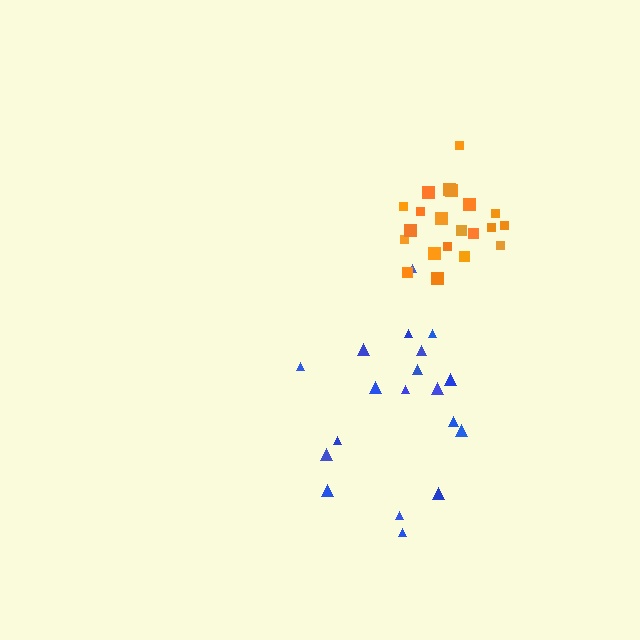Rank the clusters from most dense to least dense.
orange, blue.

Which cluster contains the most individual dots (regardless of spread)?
Orange (21).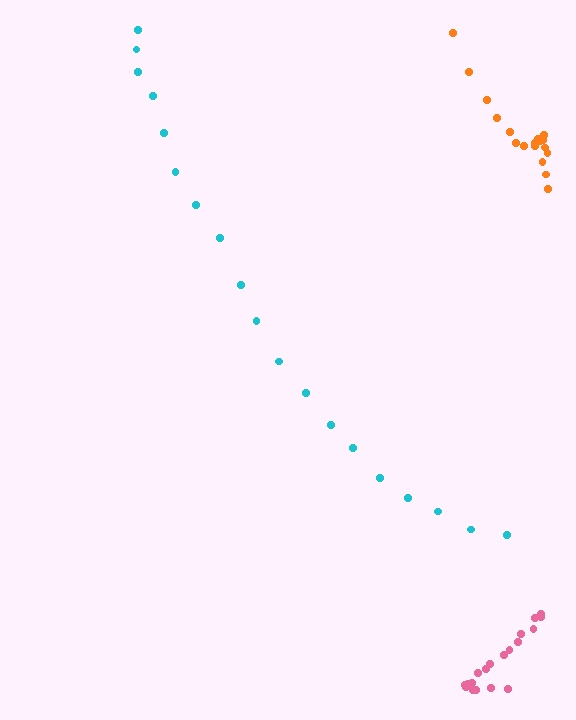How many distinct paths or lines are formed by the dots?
There are 3 distinct paths.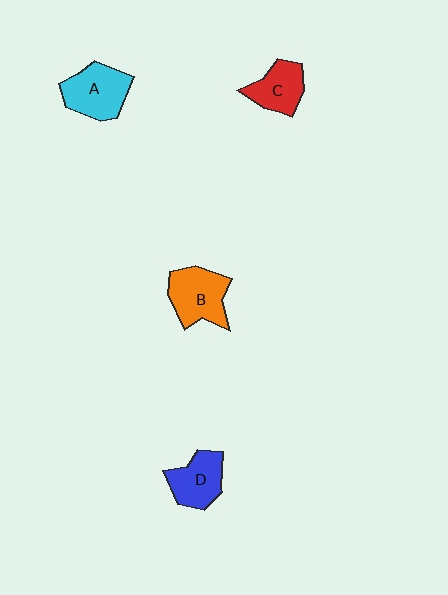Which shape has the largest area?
Shape B (orange).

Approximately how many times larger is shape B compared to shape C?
Approximately 1.3 times.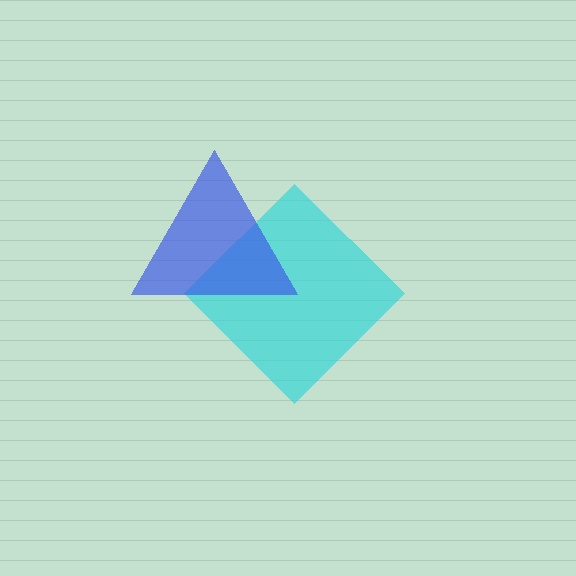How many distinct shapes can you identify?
There are 2 distinct shapes: a cyan diamond, a blue triangle.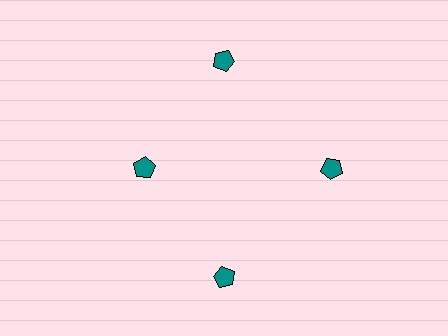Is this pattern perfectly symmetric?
No. The 4 teal pentagons are arranged in a ring, but one element near the 9 o'clock position is pulled inward toward the center, breaking the 4-fold rotational symmetry.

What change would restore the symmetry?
The symmetry would be restored by moving it outward, back onto the ring so that all 4 pentagons sit at equal angles and equal distance from the center.